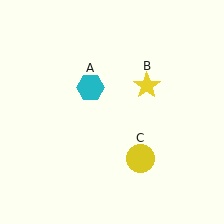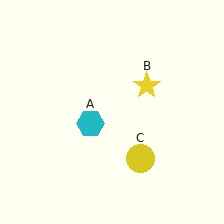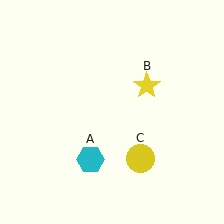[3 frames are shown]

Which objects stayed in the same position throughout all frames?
Yellow star (object B) and yellow circle (object C) remained stationary.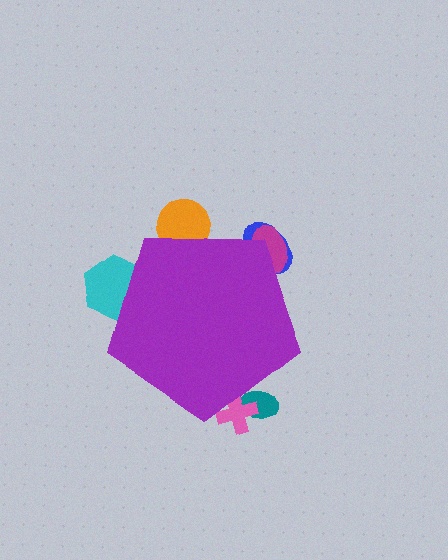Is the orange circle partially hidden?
Yes, the orange circle is partially hidden behind the purple pentagon.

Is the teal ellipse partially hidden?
Yes, the teal ellipse is partially hidden behind the purple pentagon.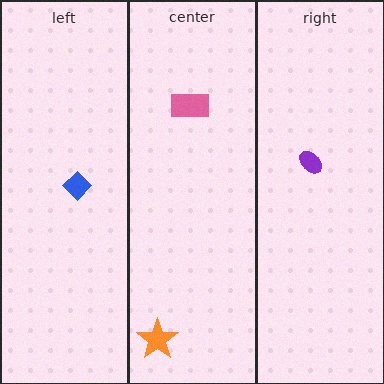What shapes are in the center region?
The orange star, the pink rectangle.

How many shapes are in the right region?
1.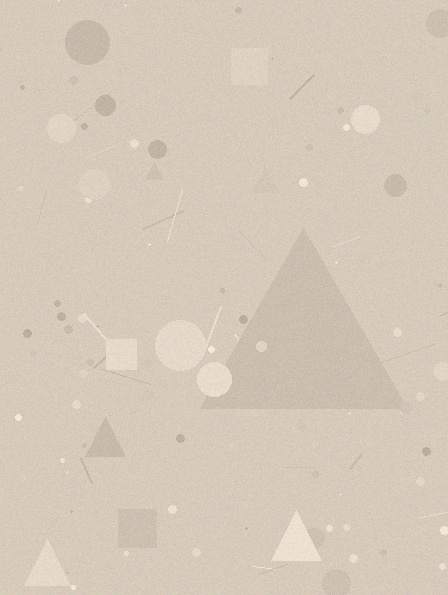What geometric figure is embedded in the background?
A triangle is embedded in the background.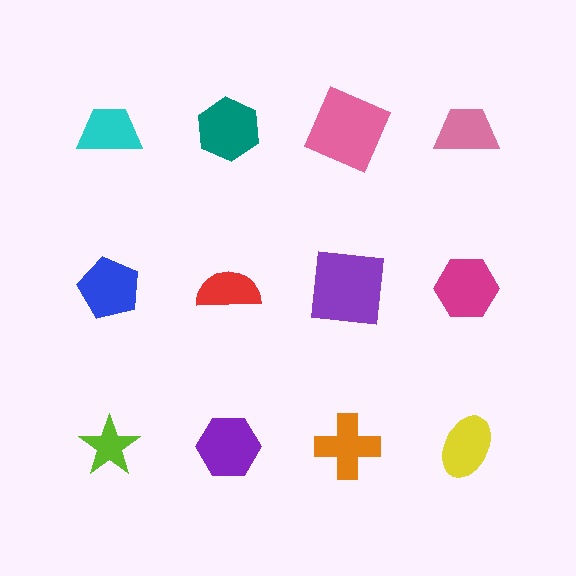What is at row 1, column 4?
A pink trapezoid.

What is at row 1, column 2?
A teal hexagon.